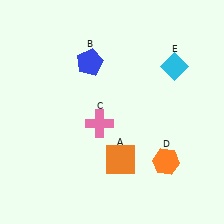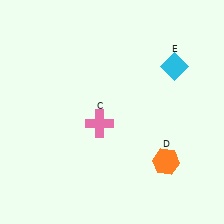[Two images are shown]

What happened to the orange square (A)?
The orange square (A) was removed in Image 2. It was in the bottom-right area of Image 1.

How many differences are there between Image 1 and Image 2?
There are 2 differences between the two images.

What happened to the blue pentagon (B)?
The blue pentagon (B) was removed in Image 2. It was in the top-left area of Image 1.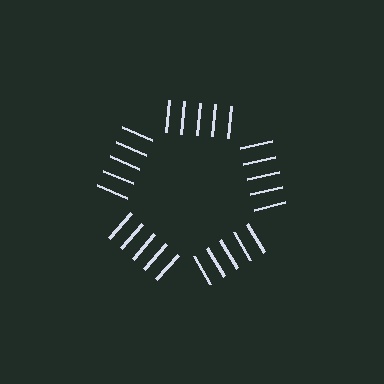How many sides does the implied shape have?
5 sides — the line-ends trace a pentagon.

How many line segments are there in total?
25 — 5 along each of the 5 edges.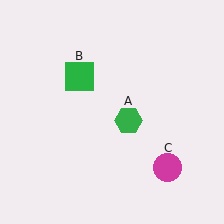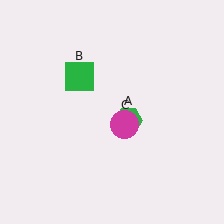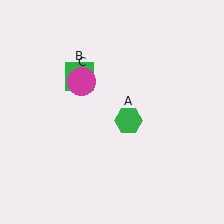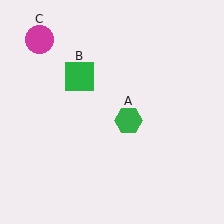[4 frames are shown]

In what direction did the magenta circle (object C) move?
The magenta circle (object C) moved up and to the left.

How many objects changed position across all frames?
1 object changed position: magenta circle (object C).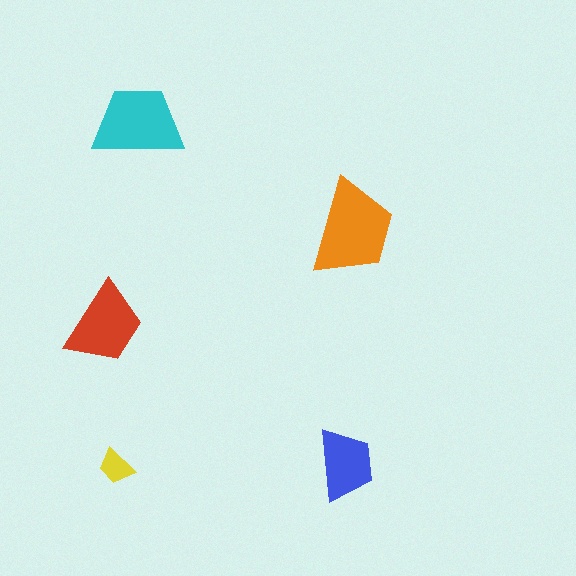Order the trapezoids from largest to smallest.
the orange one, the cyan one, the red one, the blue one, the yellow one.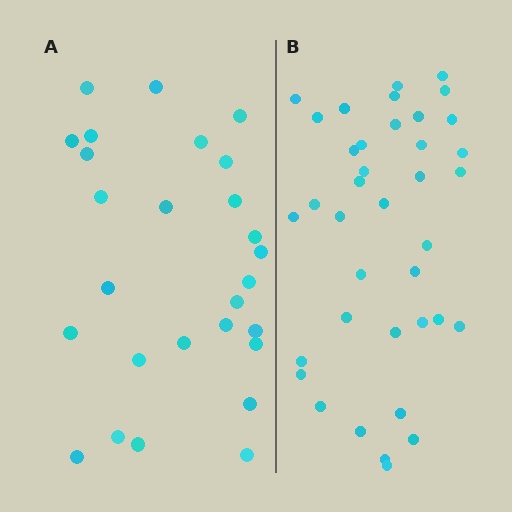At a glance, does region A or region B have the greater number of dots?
Region B (the right region) has more dots.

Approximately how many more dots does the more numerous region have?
Region B has roughly 12 or so more dots than region A.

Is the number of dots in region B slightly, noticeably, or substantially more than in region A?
Region B has noticeably more, but not dramatically so. The ratio is roughly 1.4 to 1.